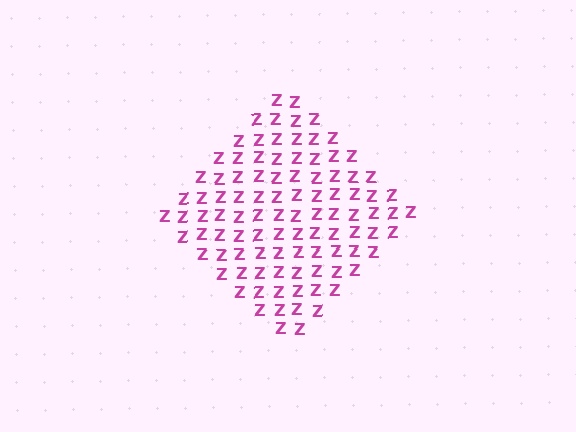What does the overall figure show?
The overall figure shows a diamond.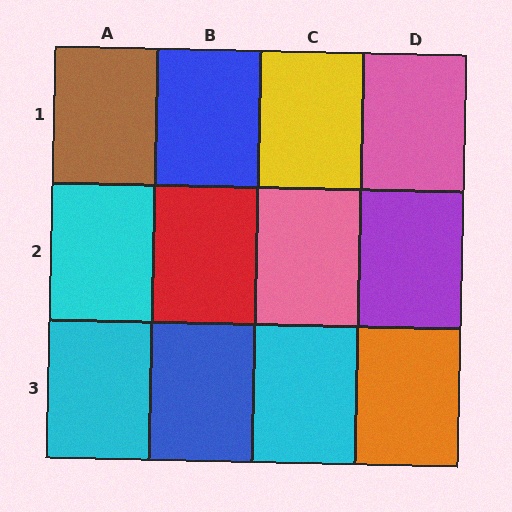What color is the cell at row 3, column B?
Blue.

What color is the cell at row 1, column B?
Blue.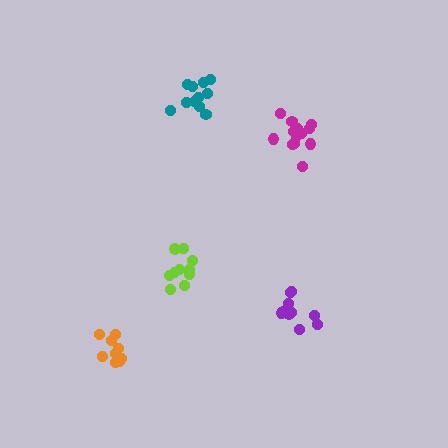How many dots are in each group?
Group 1: 11 dots, Group 2: 10 dots, Group 3: 13 dots, Group 4: 11 dots, Group 5: 9 dots (54 total).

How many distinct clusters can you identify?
There are 5 distinct clusters.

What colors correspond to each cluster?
The clusters are colored: purple, lime, magenta, teal, orange.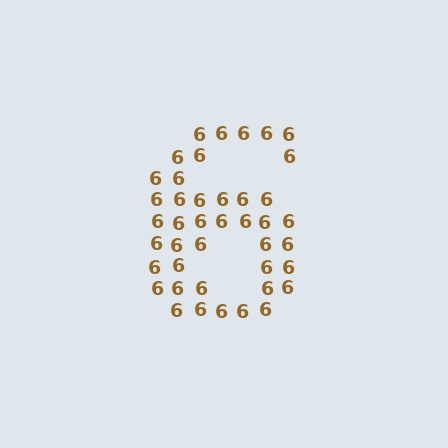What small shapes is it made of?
It is made of small digit 6's.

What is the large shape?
The large shape is the digit 6.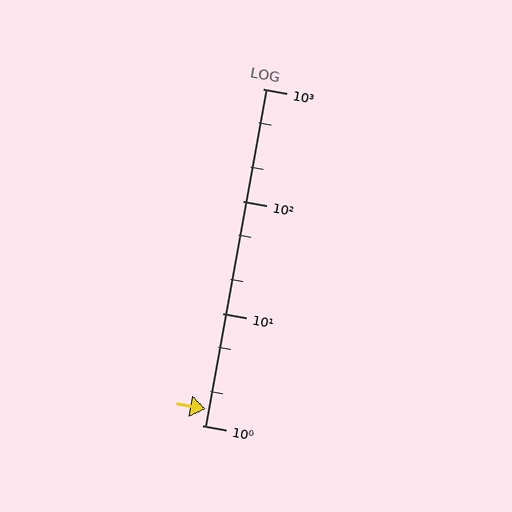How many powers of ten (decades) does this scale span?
The scale spans 3 decades, from 1 to 1000.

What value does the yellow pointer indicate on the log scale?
The pointer indicates approximately 1.4.